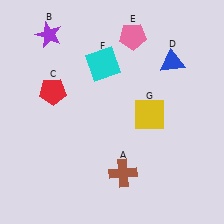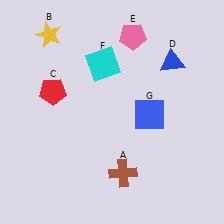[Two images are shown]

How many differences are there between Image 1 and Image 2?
There are 2 differences between the two images.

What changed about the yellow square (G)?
In Image 1, G is yellow. In Image 2, it changed to blue.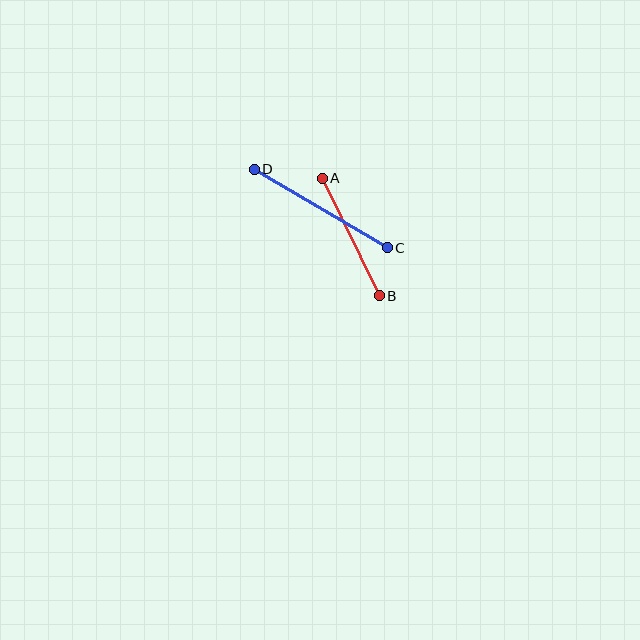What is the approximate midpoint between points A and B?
The midpoint is at approximately (351, 237) pixels.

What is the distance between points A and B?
The distance is approximately 131 pixels.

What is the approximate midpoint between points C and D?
The midpoint is at approximately (321, 208) pixels.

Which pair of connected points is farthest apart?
Points C and D are farthest apart.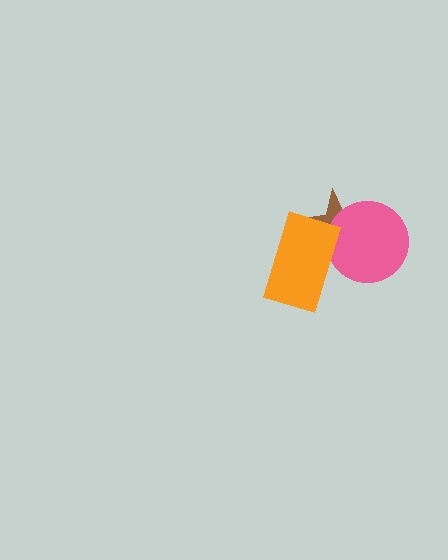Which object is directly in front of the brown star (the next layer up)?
The pink circle is directly in front of the brown star.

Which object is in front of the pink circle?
The orange rectangle is in front of the pink circle.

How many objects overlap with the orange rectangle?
2 objects overlap with the orange rectangle.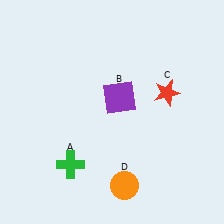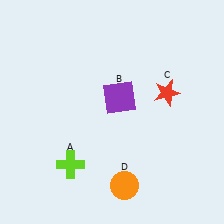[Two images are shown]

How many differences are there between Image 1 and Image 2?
There is 1 difference between the two images.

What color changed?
The cross (A) changed from green in Image 1 to lime in Image 2.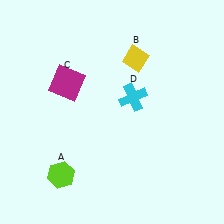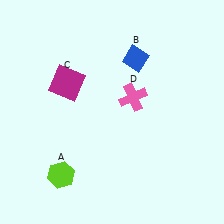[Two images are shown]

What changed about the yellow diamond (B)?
In Image 1, B is yellow. In Image 2, it changed to blue.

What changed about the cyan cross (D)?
In Image 1, D is cyan. In Image 2, it changed to pink.